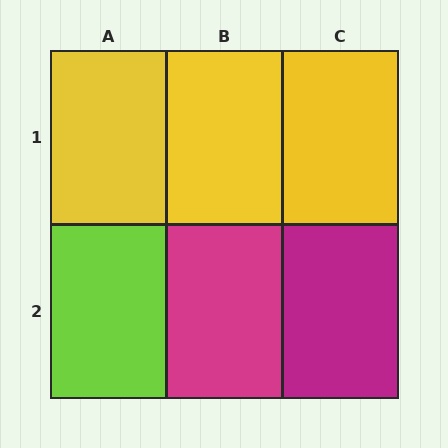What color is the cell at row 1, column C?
Yellow.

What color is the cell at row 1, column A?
Yellow.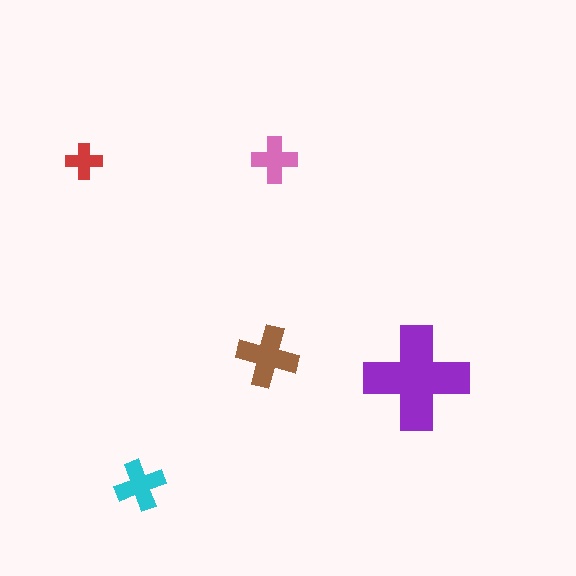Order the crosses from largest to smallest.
the purple one, the brown one, the cyan one, the pink one, the red one.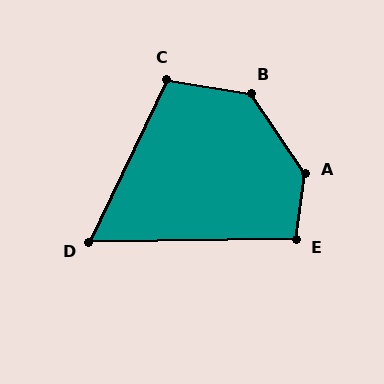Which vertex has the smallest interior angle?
D, at approximately 64 degrees.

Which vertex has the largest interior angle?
A, at approximately 138 degrees.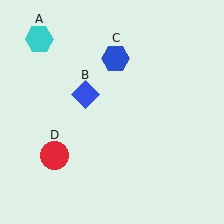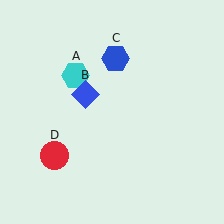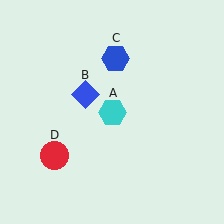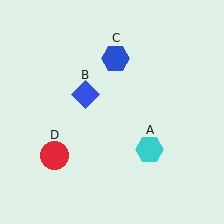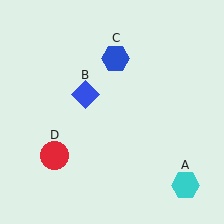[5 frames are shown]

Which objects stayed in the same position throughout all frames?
Blue diamond (object B) and blue hexagon (object C) and red circle (object D) remained stationary.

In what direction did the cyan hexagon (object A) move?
The cyan hexagon (object A) moved down and to the right.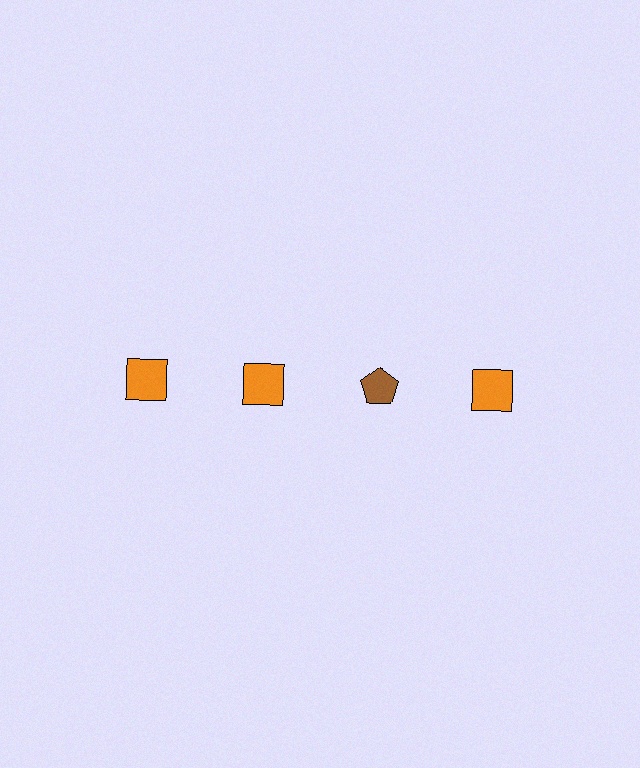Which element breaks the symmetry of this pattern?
The brown pentagon in the top row, center column breaks the symmetry. All other shapes are orange squares.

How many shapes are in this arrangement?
There are 4 shapes arranged in a grid pattern.